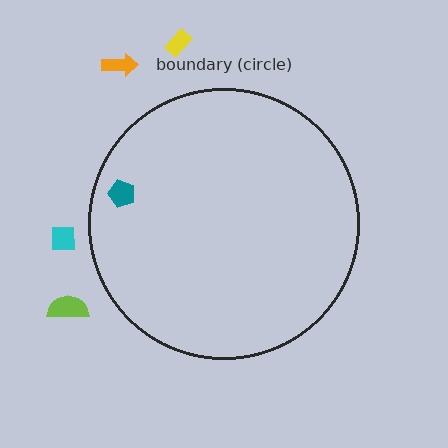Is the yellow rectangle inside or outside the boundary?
Outside.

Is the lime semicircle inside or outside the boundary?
Outside.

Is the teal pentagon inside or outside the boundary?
Inside.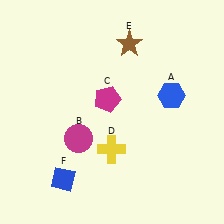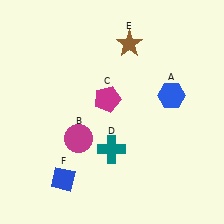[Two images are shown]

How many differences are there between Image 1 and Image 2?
There is 1 difference between the two images.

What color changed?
The cross (D) changed from yellow in Image 1 to teal in Image 2.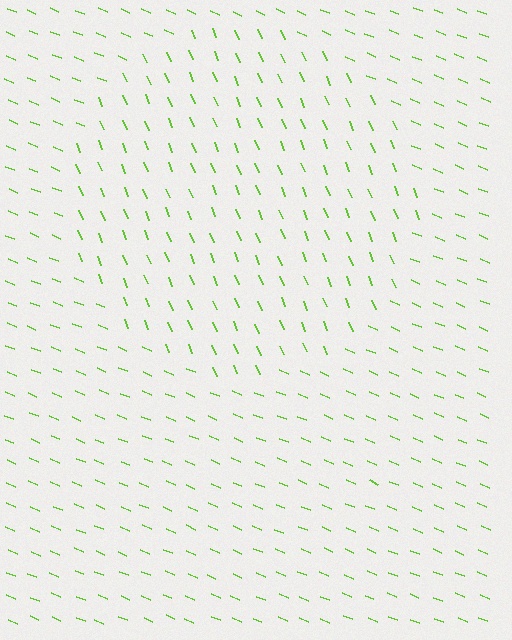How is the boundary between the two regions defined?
The boundary is defined purely by a change in line orientation (approximately 45 degrees difference). All lines are the same color and thickness.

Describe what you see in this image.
The image is filled with small lime line segments. A circle region in the image has lines oriented differently from the surrounding lines, creating a visible texture boundary.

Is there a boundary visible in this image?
Yes, there is a texture boundary formed by a change in line orientation.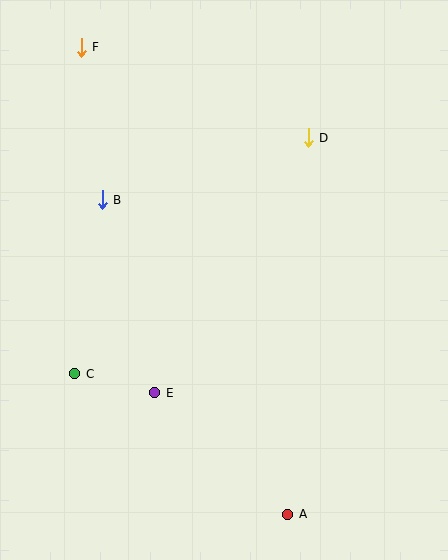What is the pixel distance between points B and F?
The distance between B and F is 154 pixels.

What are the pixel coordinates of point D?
Point D is at (308, 138).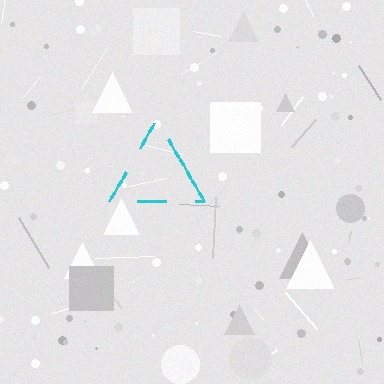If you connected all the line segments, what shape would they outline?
They would outline a triangle.